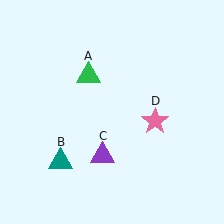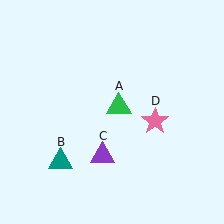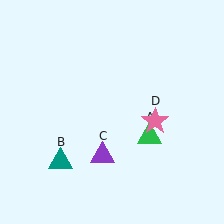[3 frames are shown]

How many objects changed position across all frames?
1 object changed position: green triangle (object A).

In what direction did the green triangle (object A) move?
The green triangle (object A) moved down and to the right.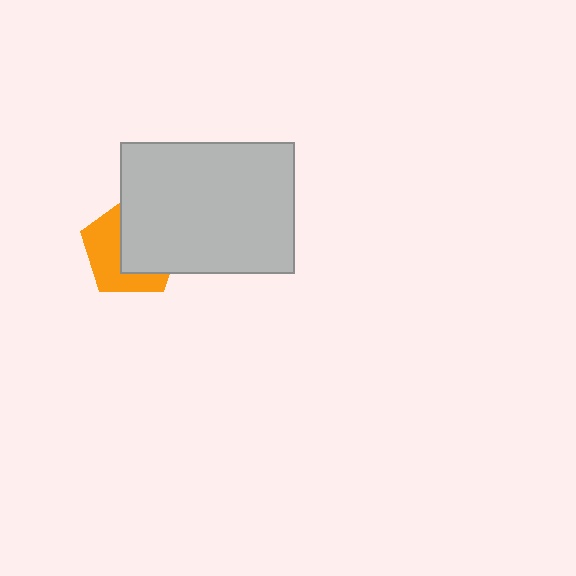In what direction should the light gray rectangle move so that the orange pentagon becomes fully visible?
The light gray rectangle should move right. That is the shortest direction to clear the overlap and leave the orange pentagon fully visible.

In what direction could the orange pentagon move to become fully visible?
The orange pentagon could move left. That would shift it out from behind the light gray rectangle entirely.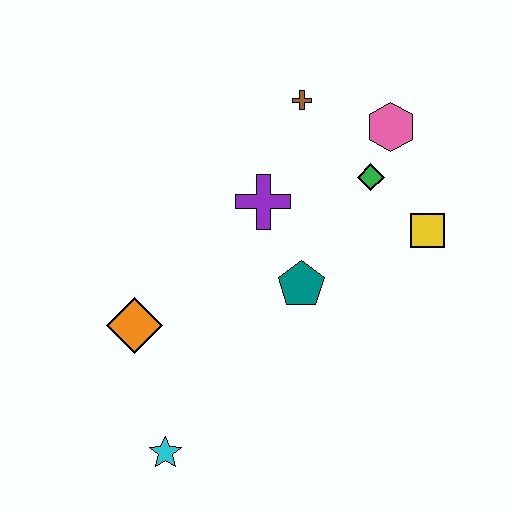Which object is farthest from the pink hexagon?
The cyan star is farthest from the pink hexagon.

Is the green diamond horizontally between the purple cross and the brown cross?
No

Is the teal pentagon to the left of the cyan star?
No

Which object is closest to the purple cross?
The teal pentagon is closest to the purple cross.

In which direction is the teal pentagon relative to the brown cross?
The teal pentagon is below the brown cross.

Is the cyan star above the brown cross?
No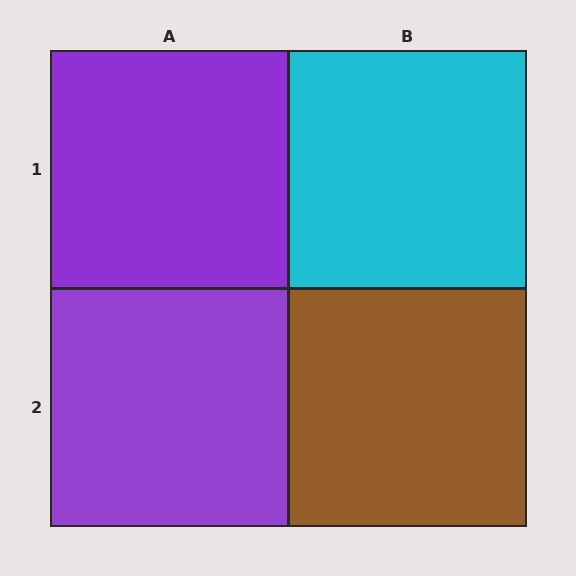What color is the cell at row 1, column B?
Cyan.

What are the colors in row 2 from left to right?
Purple, brown.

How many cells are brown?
1 cell is brown.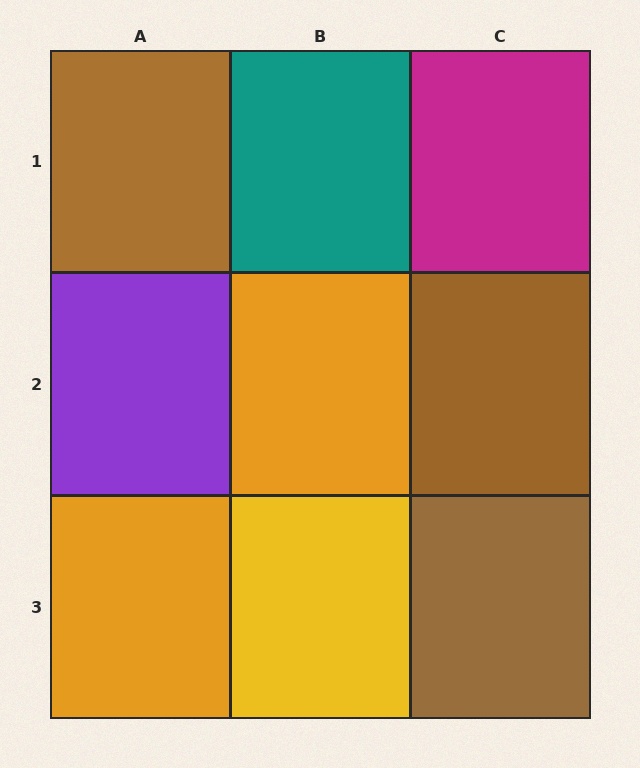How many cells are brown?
3 cells are brown.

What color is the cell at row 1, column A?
Brown.